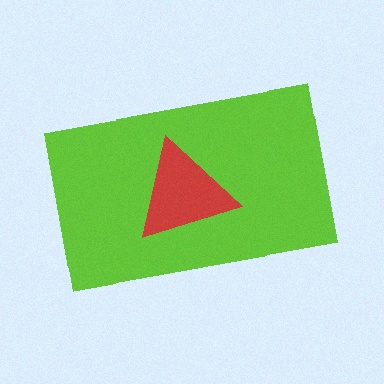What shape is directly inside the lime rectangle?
The red triangle.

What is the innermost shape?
The red triangle.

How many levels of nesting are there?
2.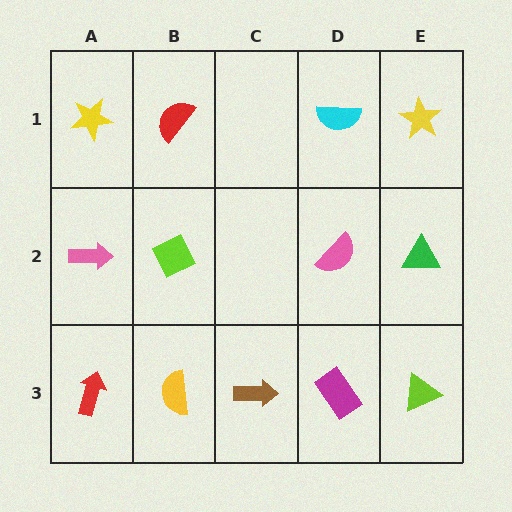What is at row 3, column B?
A yellow semicircle.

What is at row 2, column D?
A pink semicircle.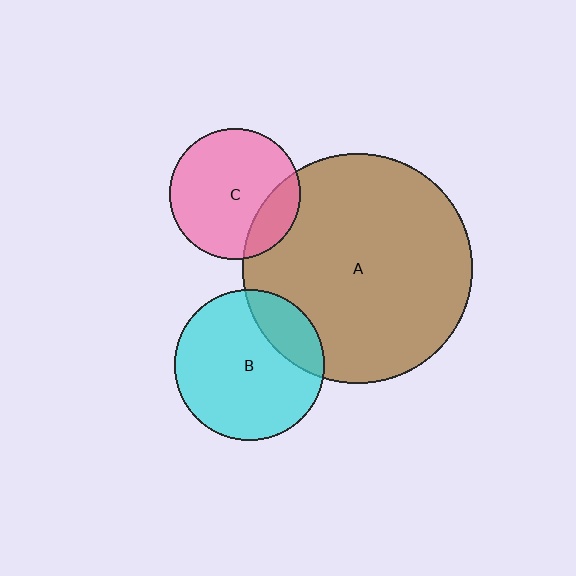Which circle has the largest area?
Circle A (brown).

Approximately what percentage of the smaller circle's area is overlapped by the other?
Approximately 20%.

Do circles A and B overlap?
Yes.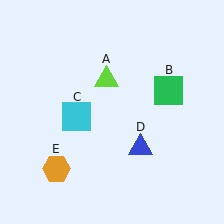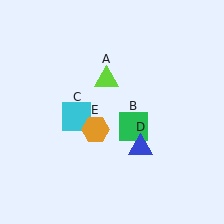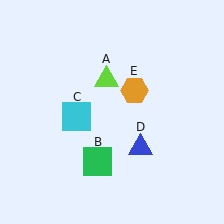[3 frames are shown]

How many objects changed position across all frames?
2 objects changed position: green square (object B), orange hexagon (object E).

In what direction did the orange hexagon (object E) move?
The orange hexagon (object E) moved up and to the right.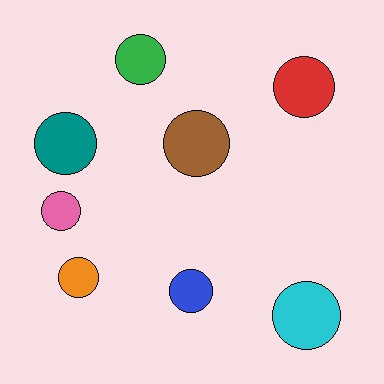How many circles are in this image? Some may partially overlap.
There are 8 circles.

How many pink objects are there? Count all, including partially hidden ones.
There is 1 pink object.